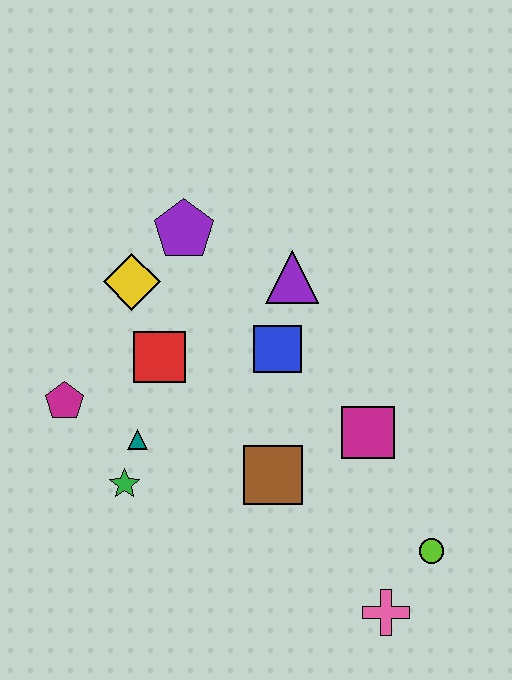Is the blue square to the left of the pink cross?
Yes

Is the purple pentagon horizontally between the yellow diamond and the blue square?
Yes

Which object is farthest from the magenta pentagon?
The lime circle is farthest from the magenta pentagon.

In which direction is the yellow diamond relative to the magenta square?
The yellow diamond is to the left of the magenta square.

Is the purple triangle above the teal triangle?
Yes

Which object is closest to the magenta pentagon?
The teal triangle is closest to the magenta pentagon.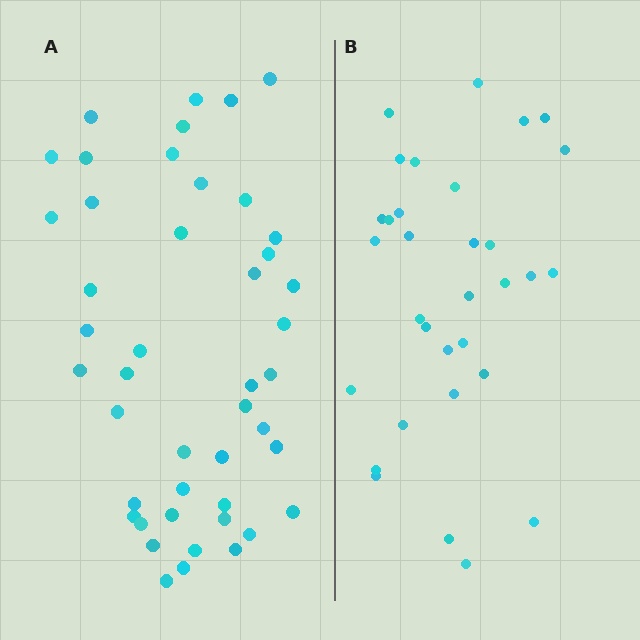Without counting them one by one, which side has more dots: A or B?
Region A (the left region) has more dots.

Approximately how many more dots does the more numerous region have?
Region A has approximately 15 more dots than region B.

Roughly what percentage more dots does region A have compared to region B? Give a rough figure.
About 40% more.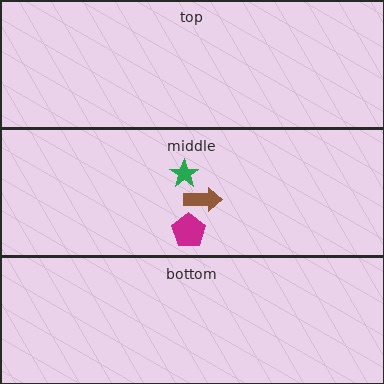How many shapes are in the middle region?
3.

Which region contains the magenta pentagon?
The middle region.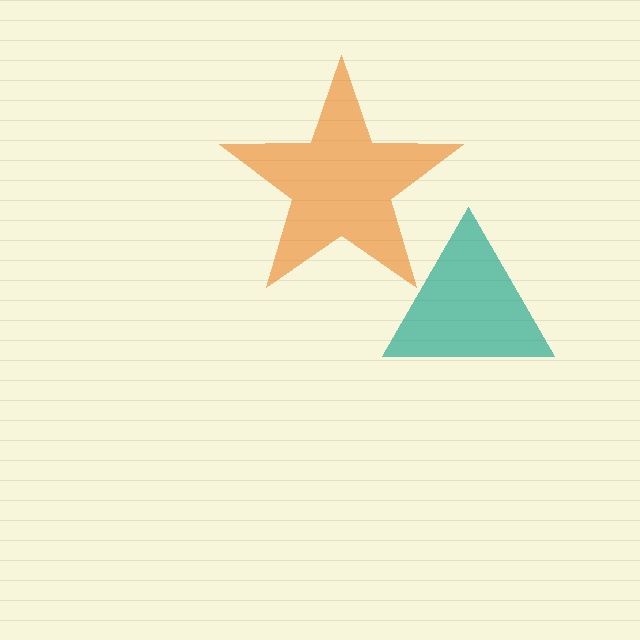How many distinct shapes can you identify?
There are 2 distinct shapes: a teal triangle, an orange star.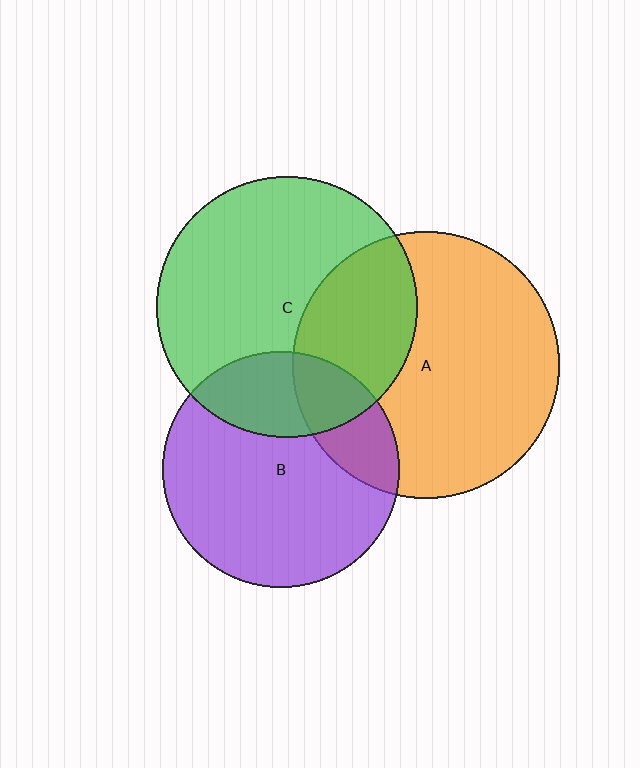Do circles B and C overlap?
Yes.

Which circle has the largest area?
Circle A (orange).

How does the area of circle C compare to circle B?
Approximately 1.2 times.